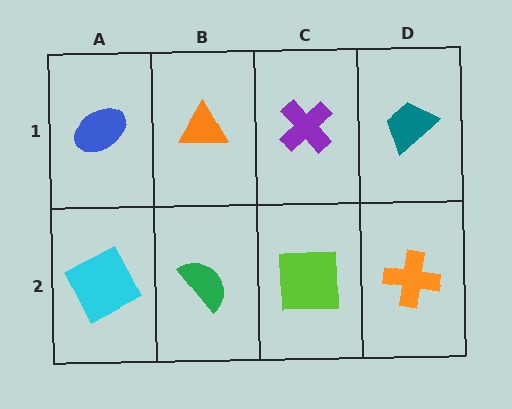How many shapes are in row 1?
4 shapes.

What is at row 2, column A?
A cyan square.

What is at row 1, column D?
A teal trapezoid.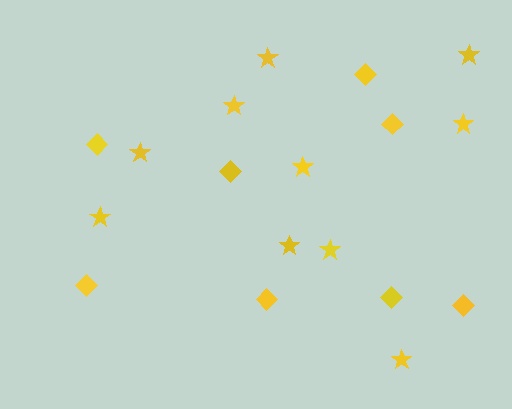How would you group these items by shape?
There are 2 groups: one group of stars (10) and one group of diamonds (8).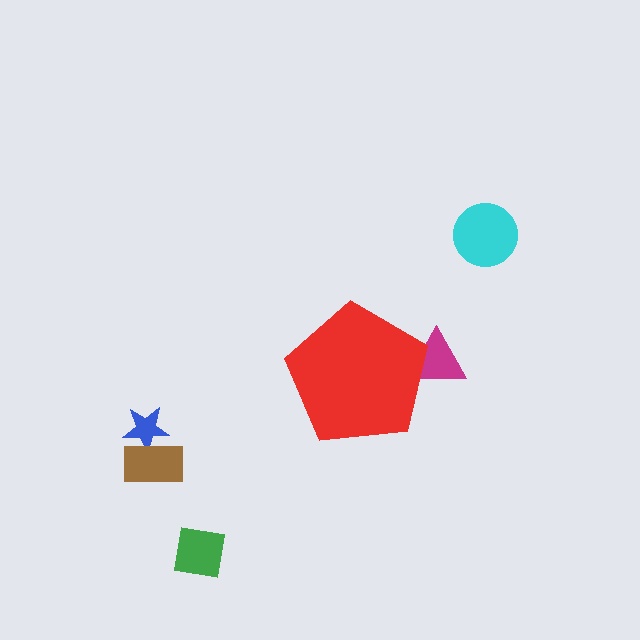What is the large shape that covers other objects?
A red pentagon.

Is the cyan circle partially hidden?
No, the cyan circle is fully visible.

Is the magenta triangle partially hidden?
Yes, the magenta triangle is partially hidden behind the red pentagon.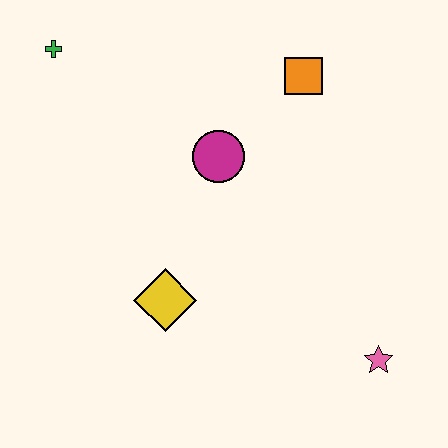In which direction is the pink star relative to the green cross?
The pink star is to the right of the green cross.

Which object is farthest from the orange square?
The pink star is farthest from the orange square.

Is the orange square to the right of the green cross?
Yes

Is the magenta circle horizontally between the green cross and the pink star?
Yes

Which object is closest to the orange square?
The magenta circle is closest to the orange square.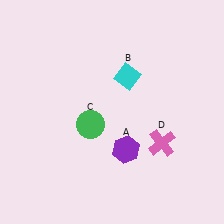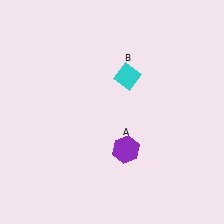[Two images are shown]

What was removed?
The green circle (C), the pink cross (D) were removed in Image 2.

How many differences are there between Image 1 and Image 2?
There are 2 differences between the two images.